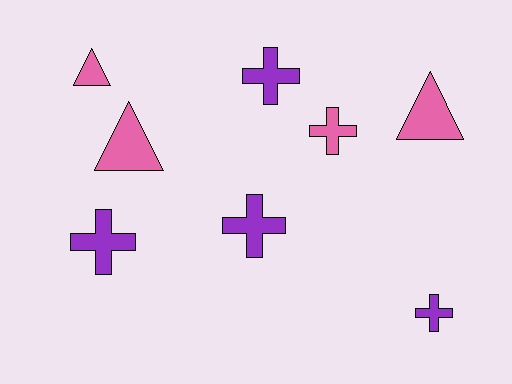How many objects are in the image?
There are 8 objects.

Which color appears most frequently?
Purple, with 4 objects.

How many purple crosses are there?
There are 4 purple crosses.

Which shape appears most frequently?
Cross, with 5 objects.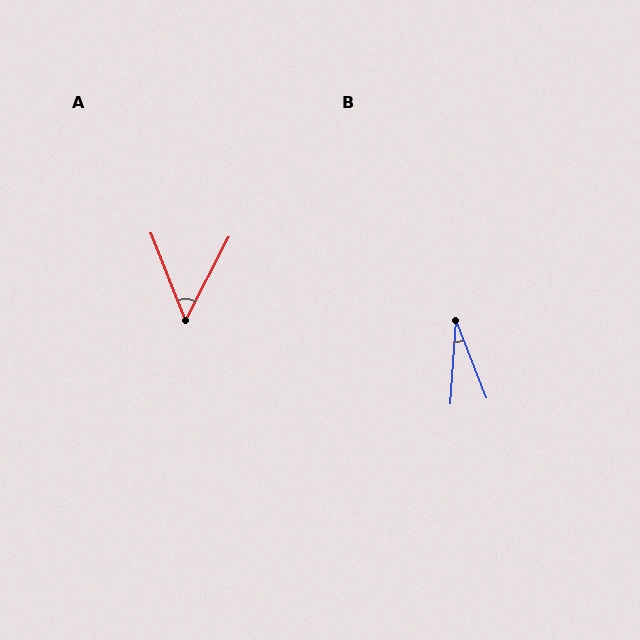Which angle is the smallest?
B, at approximately 25 degrees.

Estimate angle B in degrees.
Approximately 25 degrees.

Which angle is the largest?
A, at approximately 49 degrees.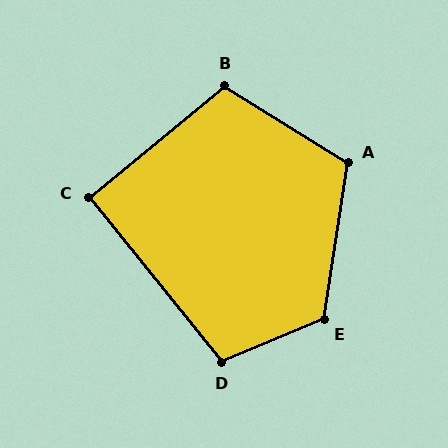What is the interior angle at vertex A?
Approximately 113 degrees (obtuse).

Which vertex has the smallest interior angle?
C, at approximately 91 degrees.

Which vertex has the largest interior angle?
E, at approximately 121 degrees.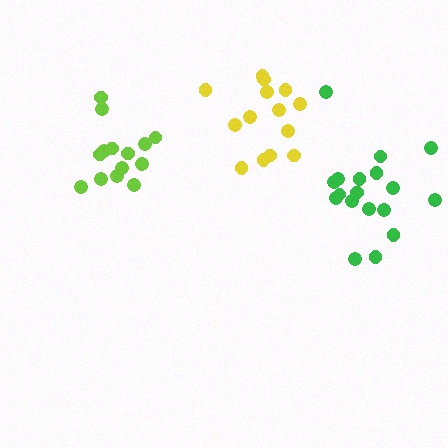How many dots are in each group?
Group 1: 18 dots, Group 2: 14 dots, Group 3: 14 dots (46 total).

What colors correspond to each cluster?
The clusters are colored: green, yellow, lime.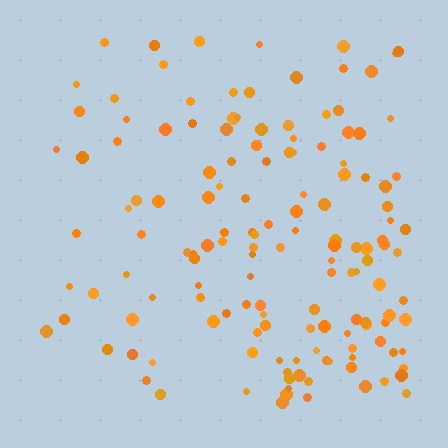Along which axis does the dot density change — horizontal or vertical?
Horizontal.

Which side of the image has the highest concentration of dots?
The right.